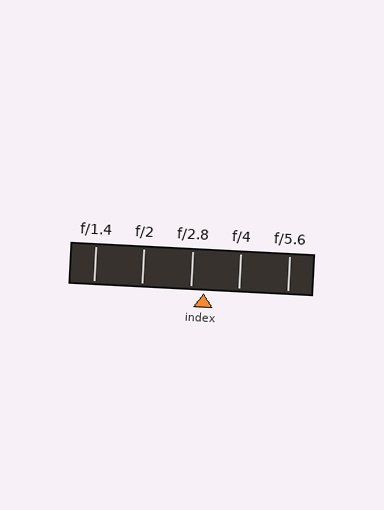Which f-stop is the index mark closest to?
The index mark is closest to f/2.8.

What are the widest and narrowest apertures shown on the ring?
The widest aperture shown is f/1.4 and the narrowest is f/5.6.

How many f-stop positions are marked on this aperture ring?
There are 5 f-stop positions marked.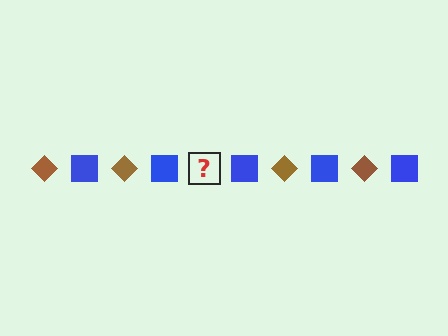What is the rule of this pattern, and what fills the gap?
The rule is that the pattern alternates between brown diamond and blue square. The gap should be filled with a brown diamond.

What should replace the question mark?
The question mark should be replaced with a brown diamond.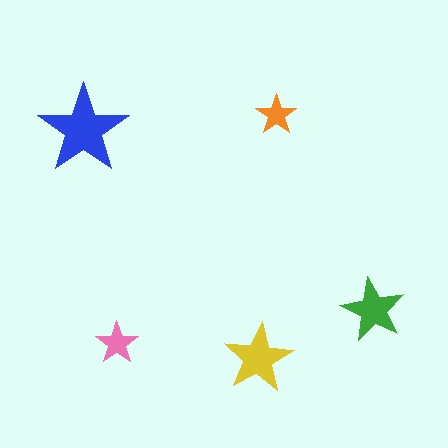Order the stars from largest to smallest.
the blue one, the yellow one, the green one, the pink one, the orange one.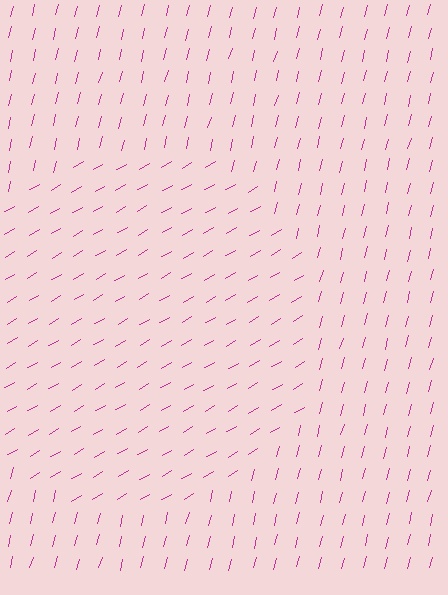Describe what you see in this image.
The image is filled with small magenta line segments. A circle region in the image has lines oriented differently from the surrounding lines, creating a visible texture boundary.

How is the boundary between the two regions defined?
The boundary is defined purely by a change in line orientation (approximately 45 degrees difference). All lines are the same color and thickness.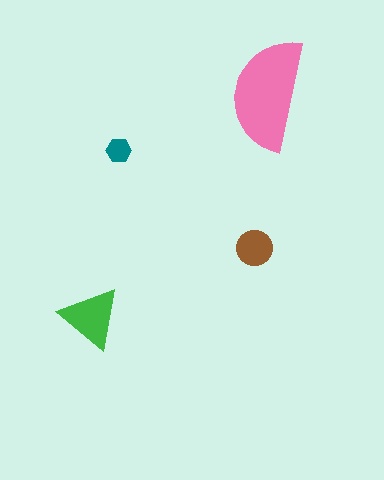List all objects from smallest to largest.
The teal hexagon, the brown circle, the green triangle, the pink semicircle.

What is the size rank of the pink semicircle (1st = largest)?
1st.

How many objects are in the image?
There are 4 objects in the image.